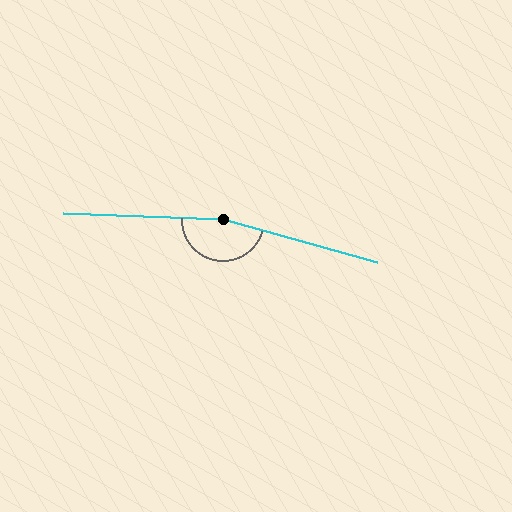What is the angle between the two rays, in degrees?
Approximately 167 degrees.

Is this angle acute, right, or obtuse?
It is obtuse.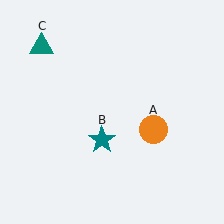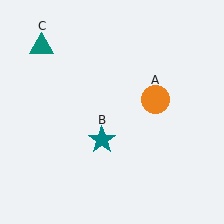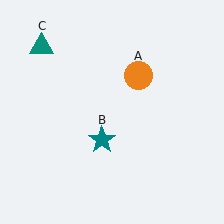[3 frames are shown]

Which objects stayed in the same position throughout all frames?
Teal star (object B) and teal triangle (object C) remained stationary.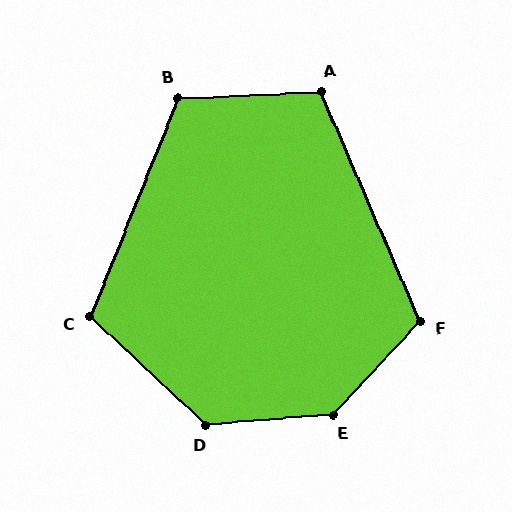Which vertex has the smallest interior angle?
A, at approximately 111 degrees.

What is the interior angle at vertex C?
Approximately 111 degrees (obtuse).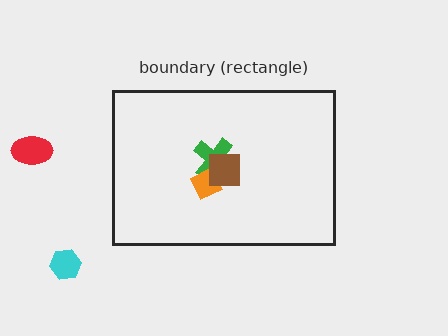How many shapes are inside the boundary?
3 inside, 2 outside.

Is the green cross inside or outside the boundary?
Inside.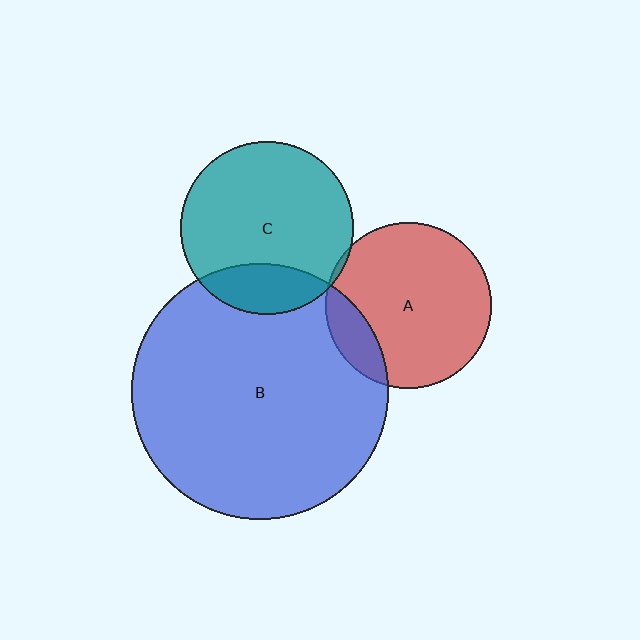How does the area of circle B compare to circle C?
Approximately 2.2 times.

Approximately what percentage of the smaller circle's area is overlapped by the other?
Approximately 20%.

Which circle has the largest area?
Circle B (blue).